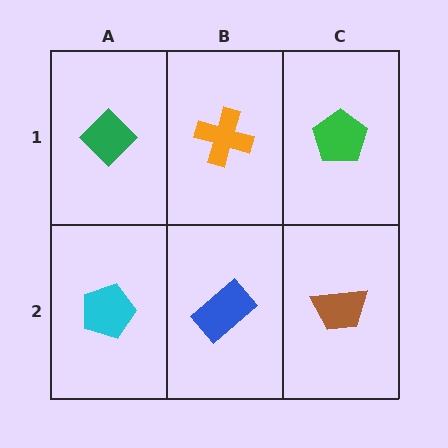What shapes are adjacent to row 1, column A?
A cyan pentagon (row 2, column A), an orange cross (row 1, column B).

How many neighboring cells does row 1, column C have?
2.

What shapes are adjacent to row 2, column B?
An orange cross (row 1, column B), a cyan pentagon (row 2, column A), a brown trapezoid (row 2, column C).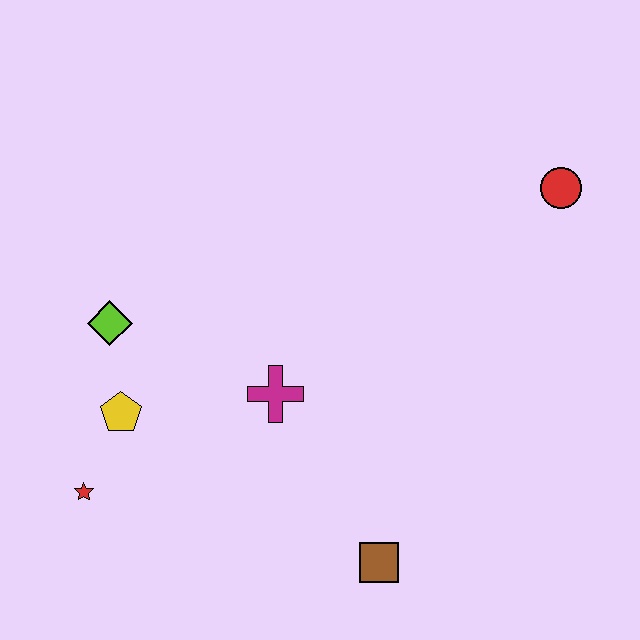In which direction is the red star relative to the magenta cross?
The red star is to the left of the magenta cross.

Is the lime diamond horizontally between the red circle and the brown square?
No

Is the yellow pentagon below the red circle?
Yes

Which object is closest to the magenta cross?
The yellow pentagon is closest to the magenta cross.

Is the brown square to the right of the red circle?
No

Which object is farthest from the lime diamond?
The red circle is farthest from the lime diamond.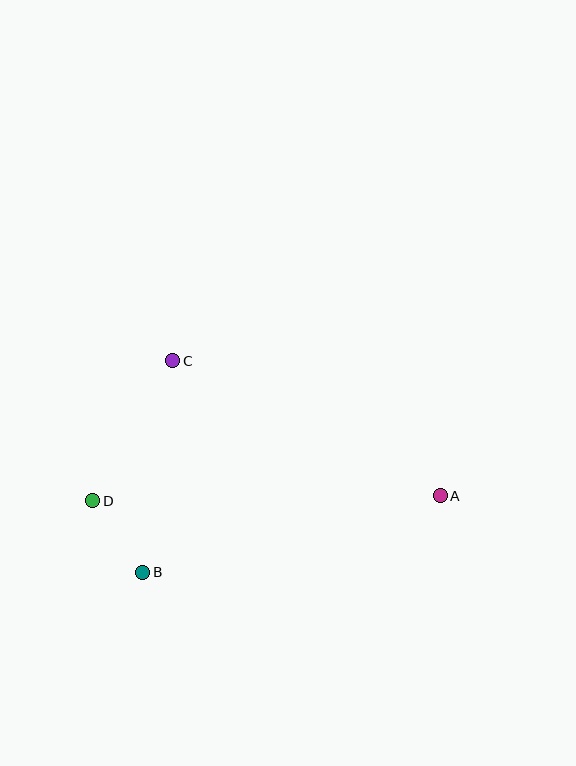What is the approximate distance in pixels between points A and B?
The distance between A and B is approximately 307 pixels.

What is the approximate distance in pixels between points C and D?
The distance between C and D is approximately 161 pixels.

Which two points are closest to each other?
Points B and D are closest to each other.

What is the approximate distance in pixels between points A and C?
The distance between A and C is approximately 300 pixels.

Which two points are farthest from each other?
Points A and D are farthest from each other.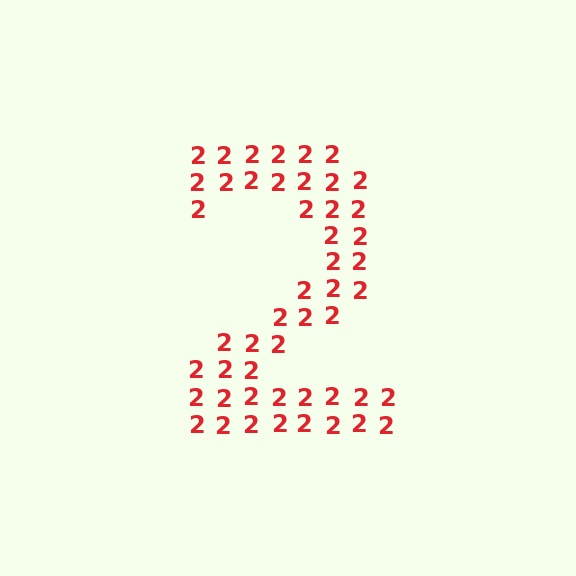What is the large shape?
The large shape is the digit 2.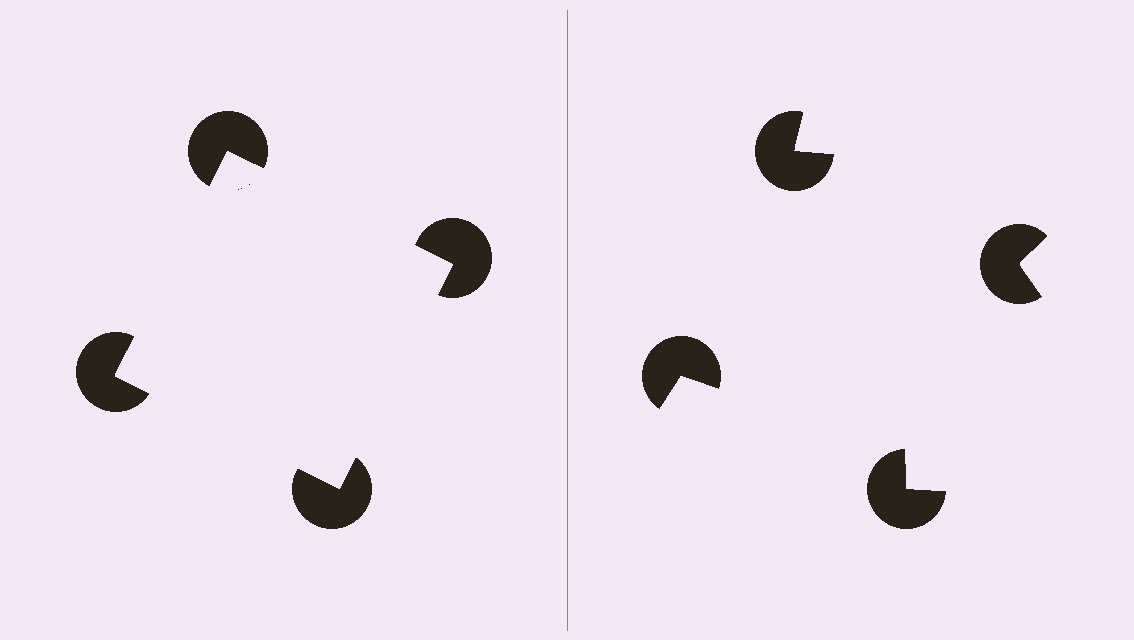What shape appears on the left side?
An illusory square.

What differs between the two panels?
The pac-man discs are positioned identically on both sides; only the wedge orientations differ. On the left they align to a square; on the right they are misaligned.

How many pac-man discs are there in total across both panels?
8 — 4 on each side.